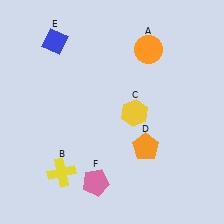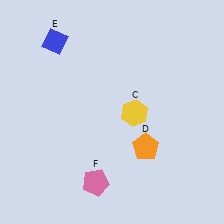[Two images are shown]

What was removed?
The yellow cross (B), the orange circle (A) were removed in Image 2.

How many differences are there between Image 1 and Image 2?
There are 2 differences between the two images.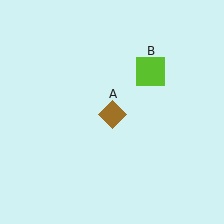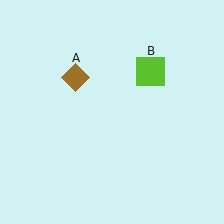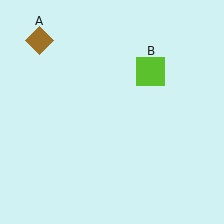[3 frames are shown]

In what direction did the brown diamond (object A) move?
The brown diamond (object A) moved up and to the left.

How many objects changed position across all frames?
1 object changed position: brown diamond (object A).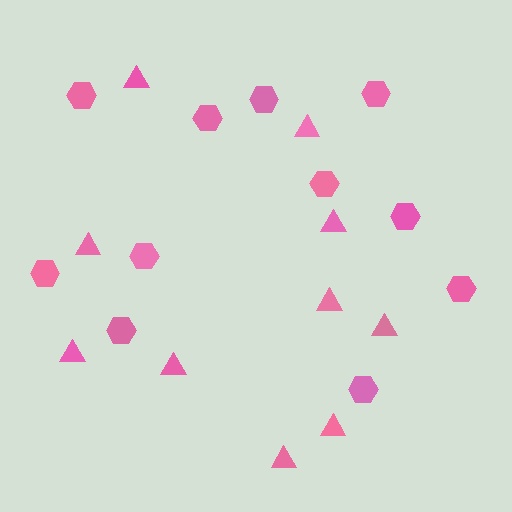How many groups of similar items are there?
There are 2 groups: one group of hexagons (11) and one group of triangles (10).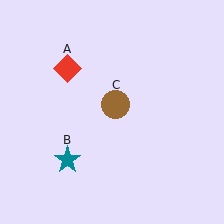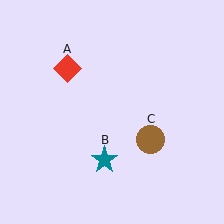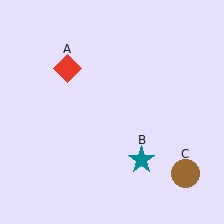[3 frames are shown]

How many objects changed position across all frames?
2 objects changed position: teal star (object B), brown circle (object C).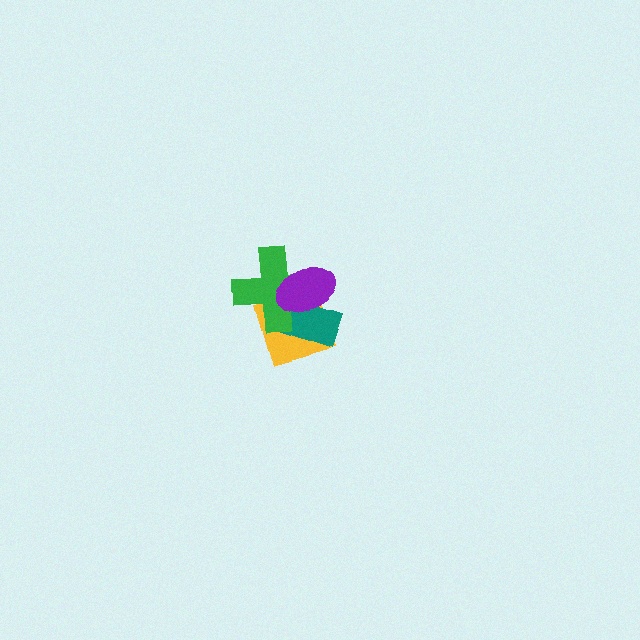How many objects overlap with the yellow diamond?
3 objects overlap with the yellow diamond.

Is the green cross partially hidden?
Yes, it is partially covered by another shape.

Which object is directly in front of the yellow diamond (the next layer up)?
The teal rectangle is directly in front of the yellow diamond.